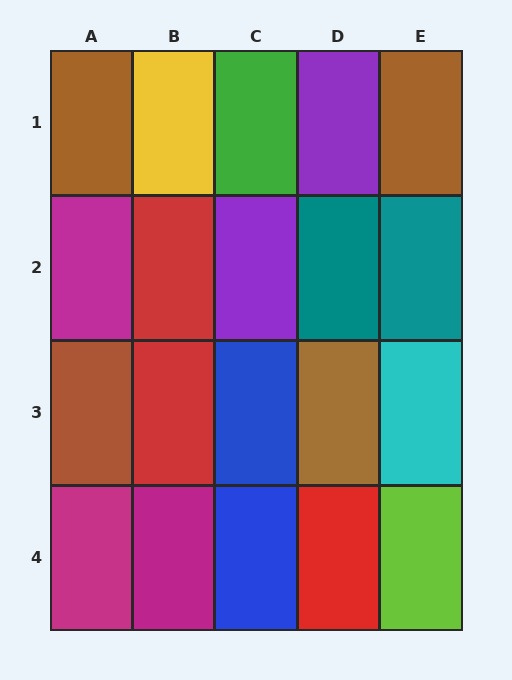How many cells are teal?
2 cells are teal.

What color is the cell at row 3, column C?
Blue.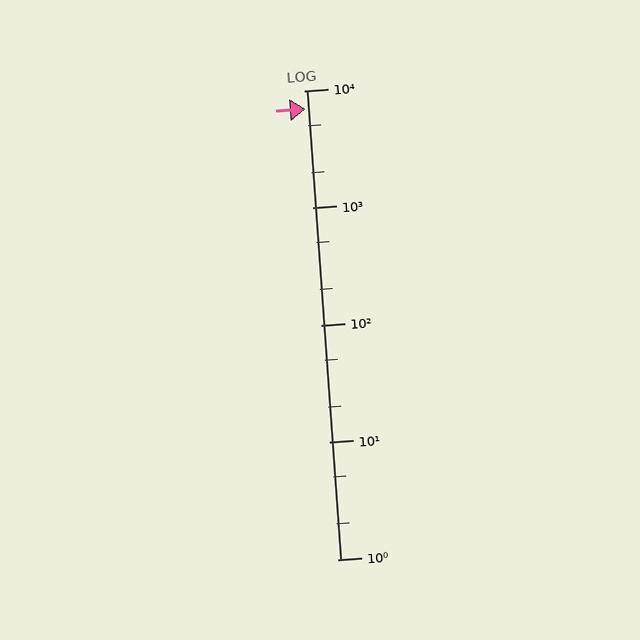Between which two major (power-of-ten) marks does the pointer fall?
The pointer is between 1000 and 10000.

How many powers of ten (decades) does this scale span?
The scale spans 4 decades, from 1 to 10000.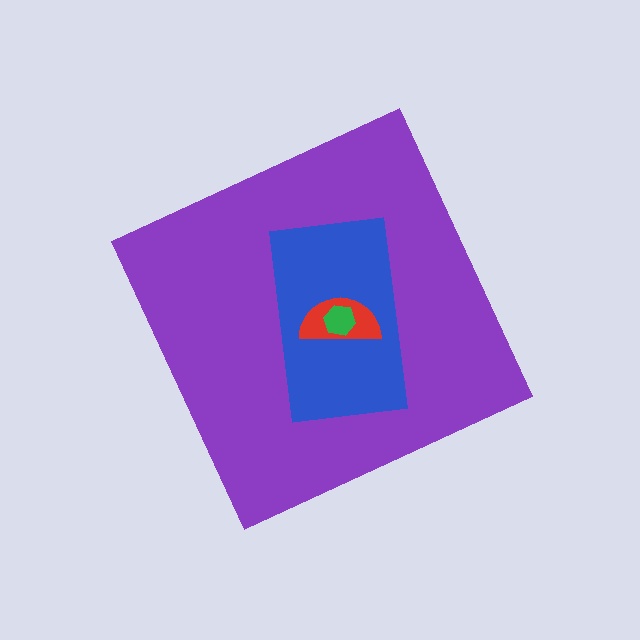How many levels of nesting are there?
4.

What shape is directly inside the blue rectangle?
The red semicircle.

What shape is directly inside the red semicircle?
The green hexagon.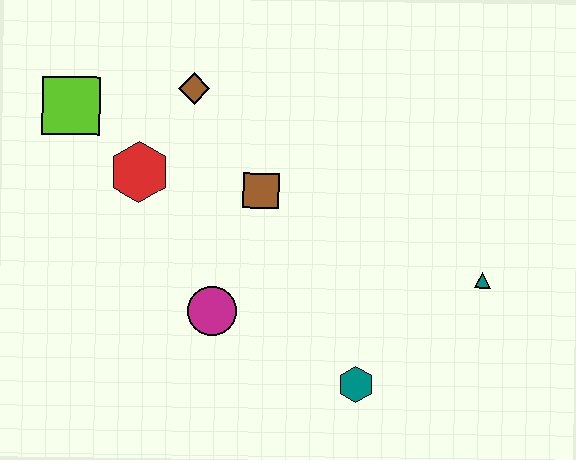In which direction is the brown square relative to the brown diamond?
The brown square is below the brown diamond.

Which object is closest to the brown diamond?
The red hexagon is closest to the brown diamond.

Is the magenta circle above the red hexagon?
No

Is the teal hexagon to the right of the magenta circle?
Yes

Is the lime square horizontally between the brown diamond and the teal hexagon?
No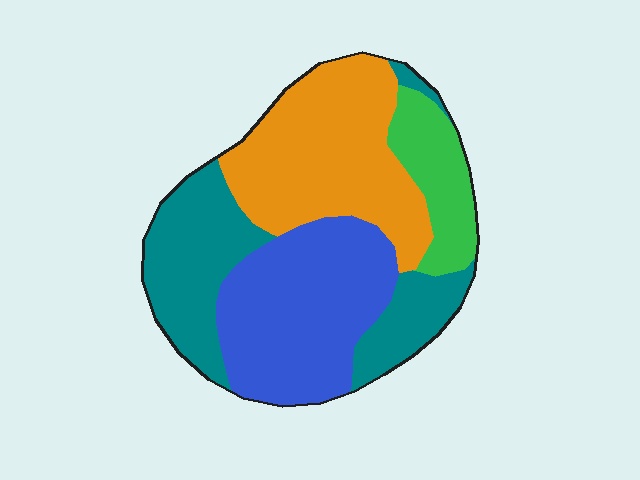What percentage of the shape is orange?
Orange covers roughly 30% of the shape.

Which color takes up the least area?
Green, at roughly 10%.